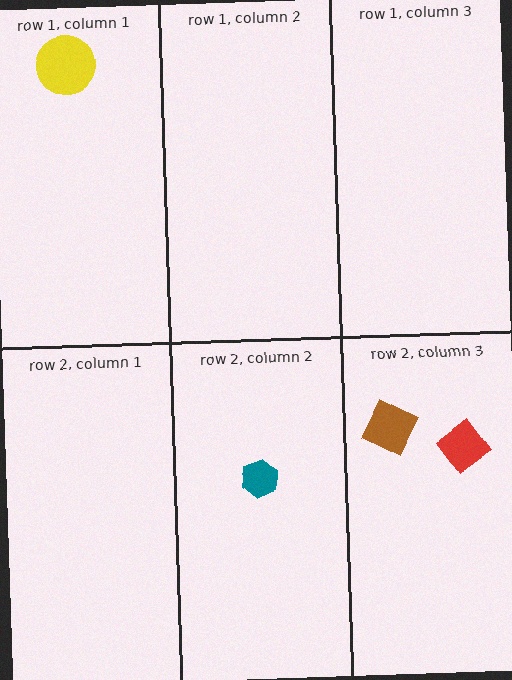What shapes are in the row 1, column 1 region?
The yellow circle.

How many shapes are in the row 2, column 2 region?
1.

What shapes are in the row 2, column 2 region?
The teal hexagon.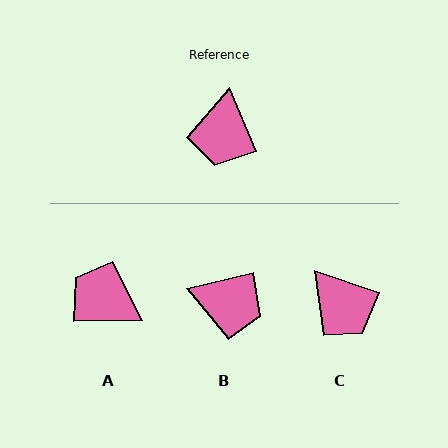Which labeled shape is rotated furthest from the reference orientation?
A, about 112 degrees away.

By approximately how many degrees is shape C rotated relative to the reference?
Approximately 48 degrees counter-clockwise.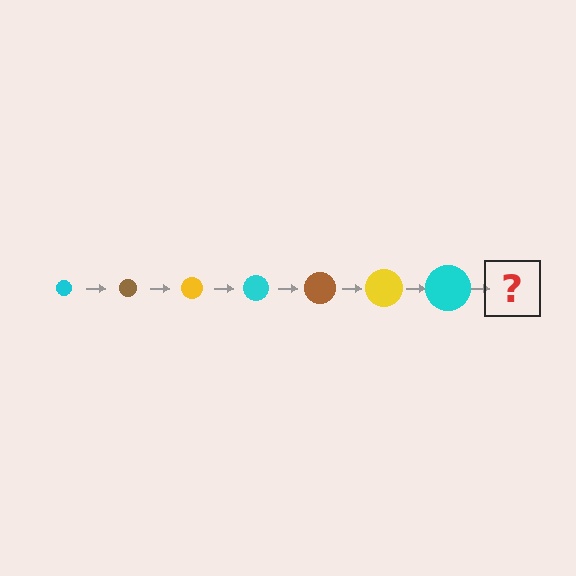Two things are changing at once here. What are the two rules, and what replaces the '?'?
The two rules are that the circle grows larger each step and the color cycles through cyan, brown, and yellow. The '?' should be a brown circle, larger than the previous one.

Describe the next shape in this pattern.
It should be a brown circle, larger than the previous one.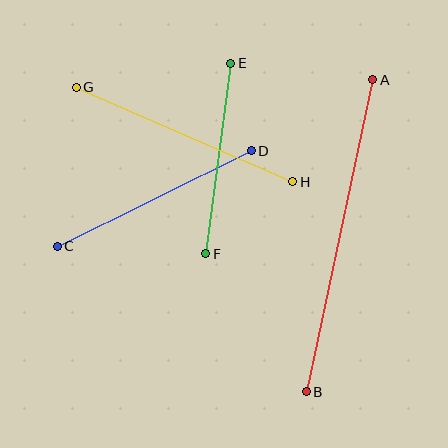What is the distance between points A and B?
The distance is approximately 319 pixels.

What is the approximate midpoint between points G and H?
The midpoint is at approximately (184, 135) pixels.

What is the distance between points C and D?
The distance is approximately 216 pixels.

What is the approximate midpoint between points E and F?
The midpoint is at approximately (218, 158) pixels.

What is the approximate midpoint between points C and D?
The midpoint is at approximately (154, 198) pixels.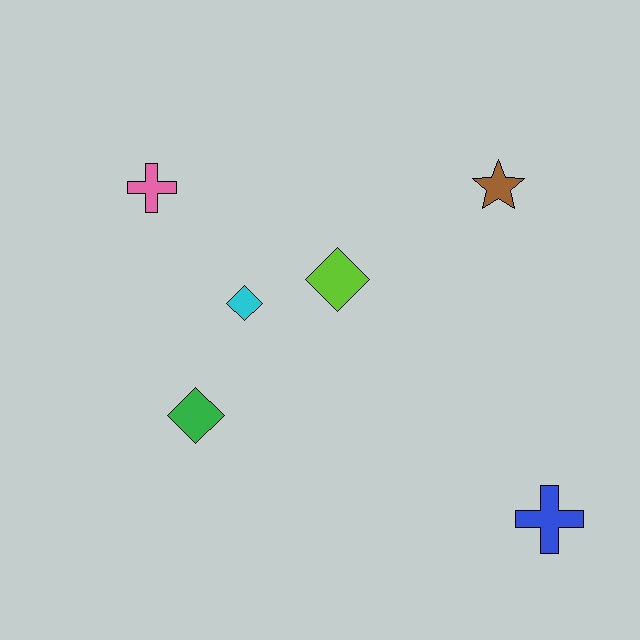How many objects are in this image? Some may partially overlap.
There are 6 objects.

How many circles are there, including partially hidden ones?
There are no circles.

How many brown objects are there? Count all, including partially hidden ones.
There is 1 brown object.